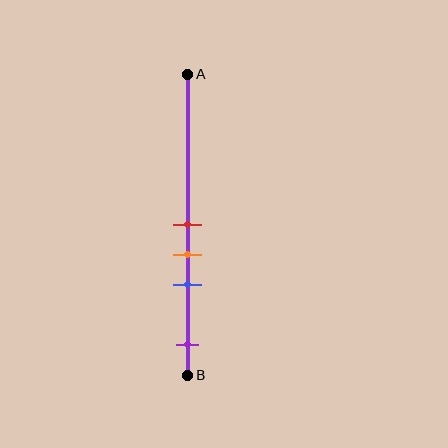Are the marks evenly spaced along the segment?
No, the marks are not evenly spaced.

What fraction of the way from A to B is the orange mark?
The orange mark is approximately 60% (0.6) of the way from A to B.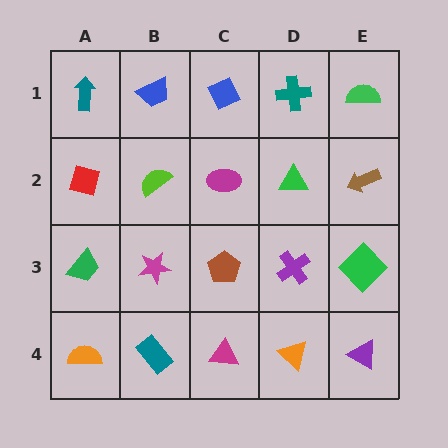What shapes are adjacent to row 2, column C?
A blue diamond (row 1, column C), a brown pentagon (row 3, column C), a lime semicircle (row 2, column B), a green triangle (row 2, column D).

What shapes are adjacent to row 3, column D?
A green triangle (row 2, column D), an orange triangle (row 4, column D), a brown pentagon (row 3, column C), a green diamond (row 3, column E).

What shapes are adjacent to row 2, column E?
A green semicircle (row 1, column E), a green diamond (row 3, column E), a green triangle (row 2, column D).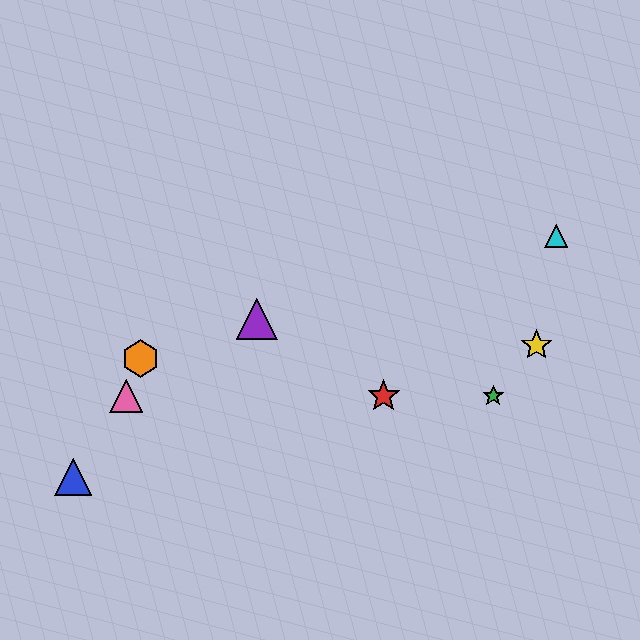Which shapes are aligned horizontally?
The red star, the green star, the pink triangle are aligned horizontally.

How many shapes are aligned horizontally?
3 shapes (the red star, the green star, the pink triangle) are aligned horizontally.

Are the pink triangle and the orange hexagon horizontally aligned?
No, the pink triangle is at y≈396 and the orange hexagon is at y≈358.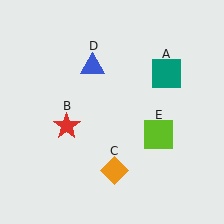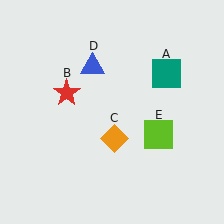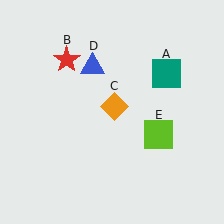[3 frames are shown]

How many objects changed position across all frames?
2 objects changed position: red star (object B), orange diamond (object C).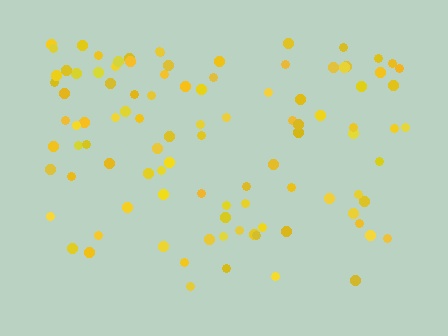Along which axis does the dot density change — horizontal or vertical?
Vertical.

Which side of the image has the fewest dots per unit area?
The bottom.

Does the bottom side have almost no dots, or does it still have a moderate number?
Still a moderate number, just noticeably fewer than the top.